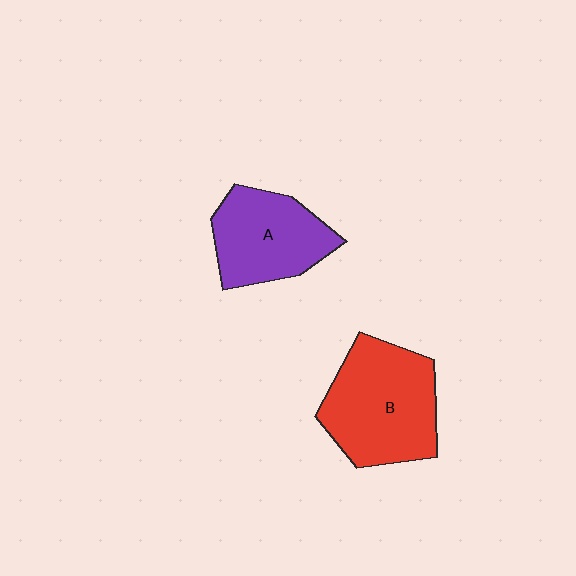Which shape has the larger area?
Shape B (red).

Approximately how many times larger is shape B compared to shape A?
Approximately 1.3 times.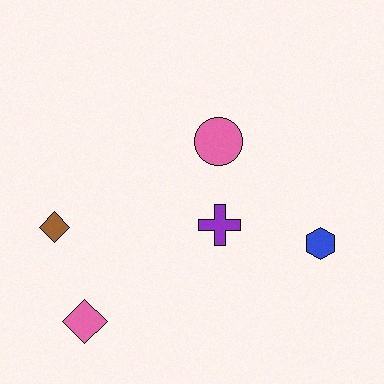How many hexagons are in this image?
There is 1 hexagon.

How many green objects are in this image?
There are no green objects.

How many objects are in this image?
There are 5 objects.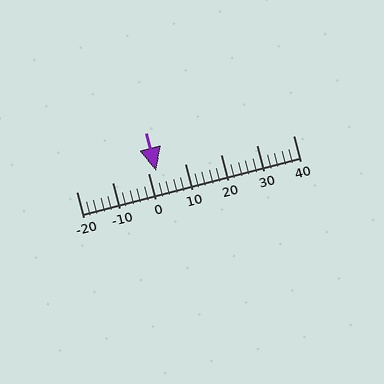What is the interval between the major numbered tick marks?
The major tick marks are spaced 10 units apart.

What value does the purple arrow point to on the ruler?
The purple arrow points to approximately 2.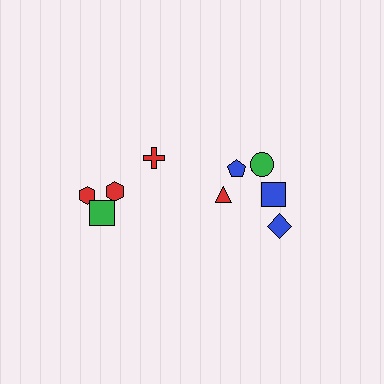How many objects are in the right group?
There are 6 objects.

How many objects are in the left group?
There are 4 objects.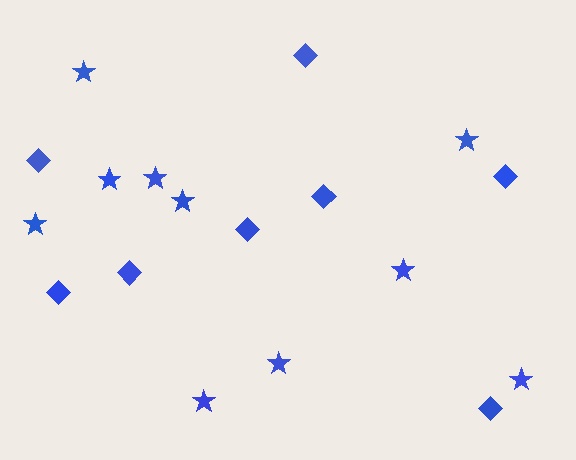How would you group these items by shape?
There are 2 groups: one group of diamonds (8) and one group of stars (10).